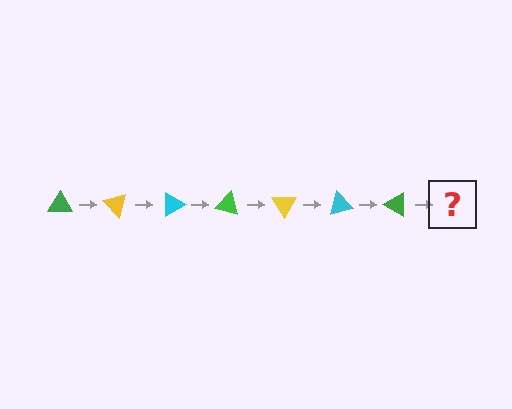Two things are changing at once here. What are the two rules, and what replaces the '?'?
The two rules are that it rotates 45 degrees each step and the color cycles through green, yellow, and cyan. The '?' should be a yellow triangle, rotated 315 degrees from the start.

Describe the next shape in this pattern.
It should be a yellow triangle, rotated 315 degrees from the start.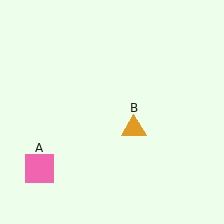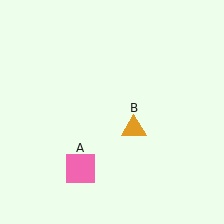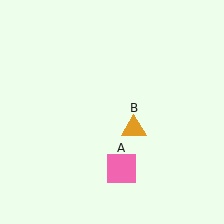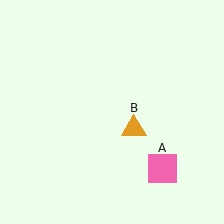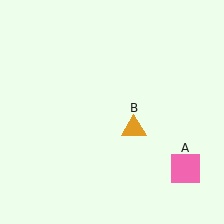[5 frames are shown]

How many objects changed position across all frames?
1 object changed position: pink square (object A).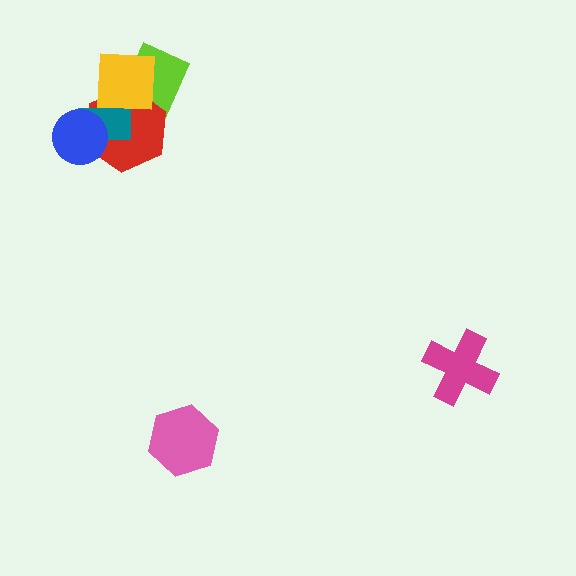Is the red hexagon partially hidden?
Yes, it is partially covered by another shape.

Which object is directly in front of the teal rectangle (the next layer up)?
The blue circle is directly in front of the teal rectangle.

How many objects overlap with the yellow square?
3 objects overlap with the yellow square.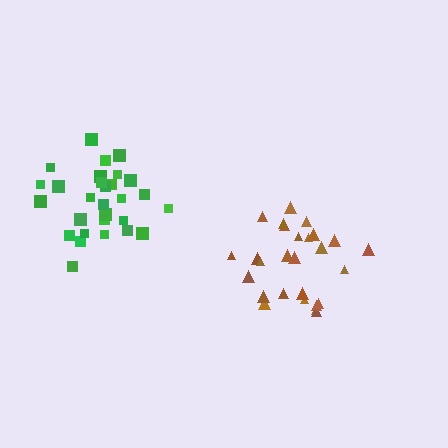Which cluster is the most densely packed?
Brown.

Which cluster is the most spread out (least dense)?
Green.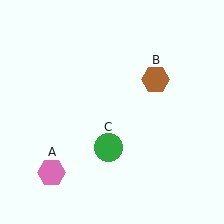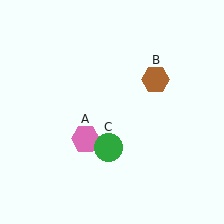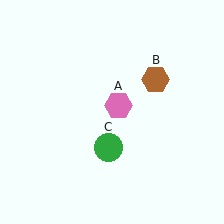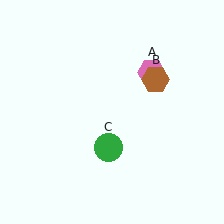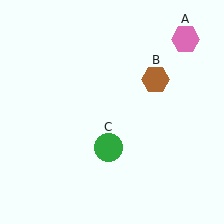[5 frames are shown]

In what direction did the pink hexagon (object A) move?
The pink hexagon (object A) moved up and to the right.